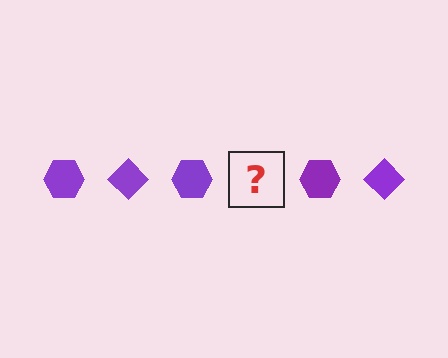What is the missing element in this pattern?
The missing element is a purple diamond.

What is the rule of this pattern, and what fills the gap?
The rule is that the pattern cycles through hexagon, diamond shapes in purple. The gap should be filled with a purple diamond.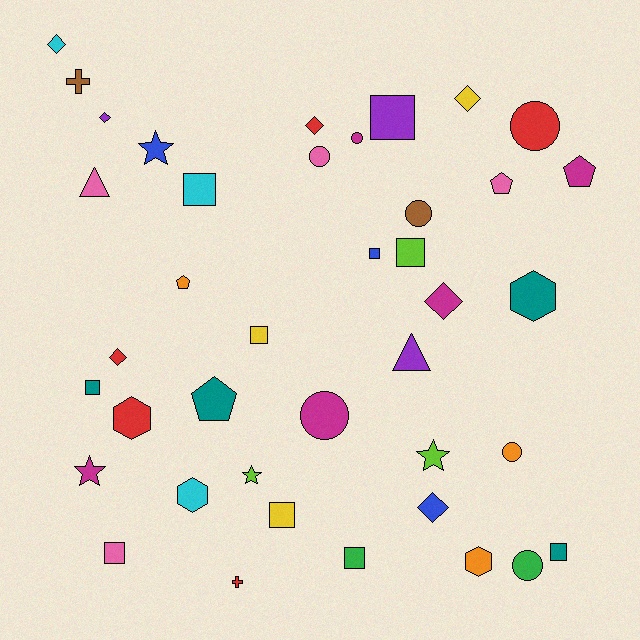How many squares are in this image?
There are 10 squares.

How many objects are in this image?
There are 40 objects.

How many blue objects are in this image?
There are 3 blue objects.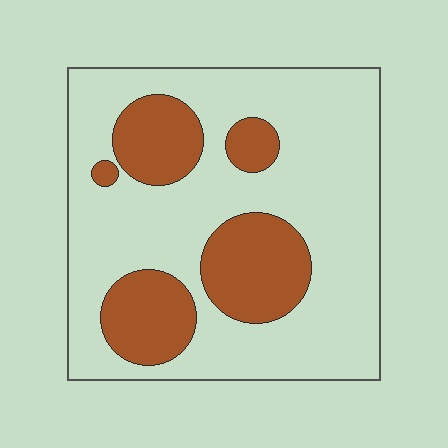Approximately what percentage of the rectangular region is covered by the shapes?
Approximately 25%.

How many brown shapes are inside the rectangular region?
5.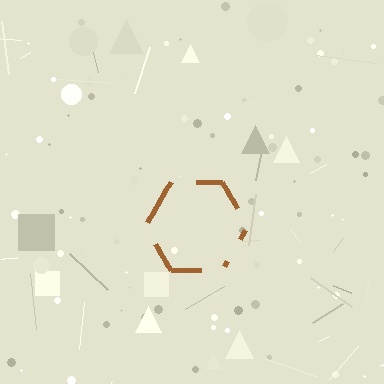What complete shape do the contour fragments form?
The contour fragments form a hexagon.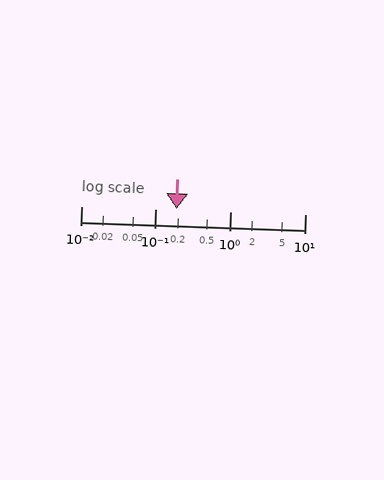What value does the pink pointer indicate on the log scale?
The pointer indicates approximately 0.19.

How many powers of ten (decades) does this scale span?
The scale spans 3 decades, from 0.01 to 10.